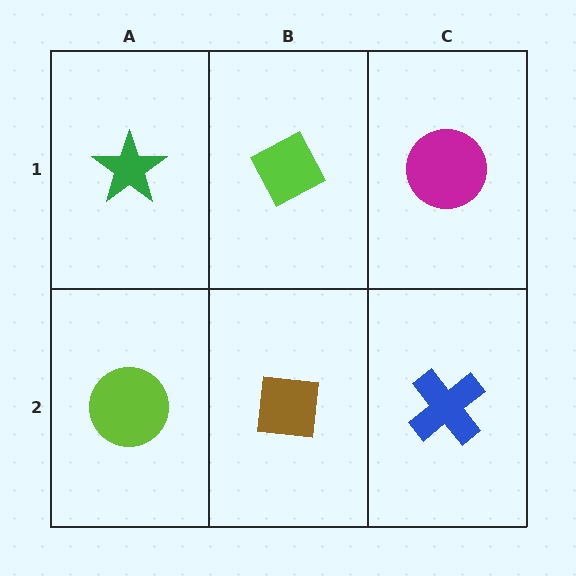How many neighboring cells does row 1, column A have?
2.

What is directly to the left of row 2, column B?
A lime circle.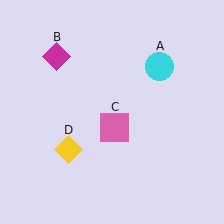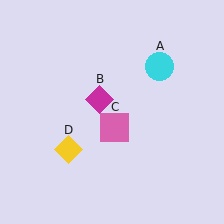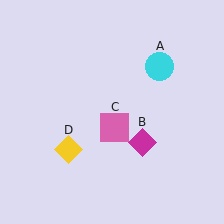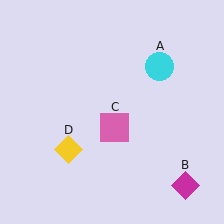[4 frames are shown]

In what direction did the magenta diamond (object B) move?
The magenta diamond (object B) moved down and to the right.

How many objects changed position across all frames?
1 object changed position: magenta diamond (object B).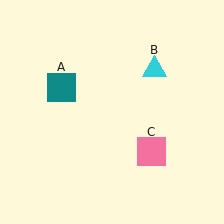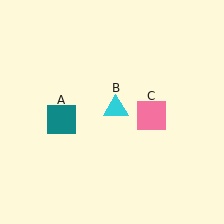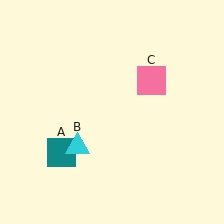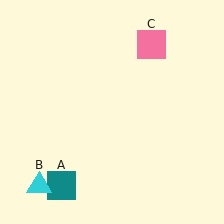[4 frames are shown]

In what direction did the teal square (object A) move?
The teal square (object A) moved down.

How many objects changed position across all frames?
3 objects changed position: teal square (object A), cyan triangle (object B), pink square (object C).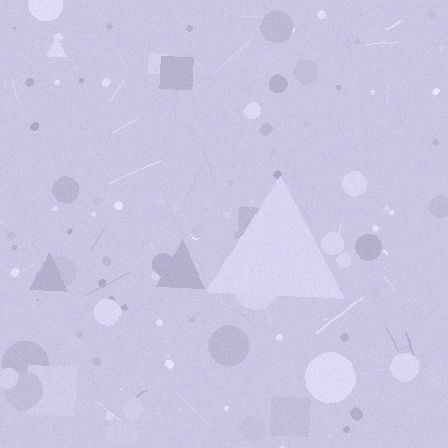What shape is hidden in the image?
A triangle is hidden in the image.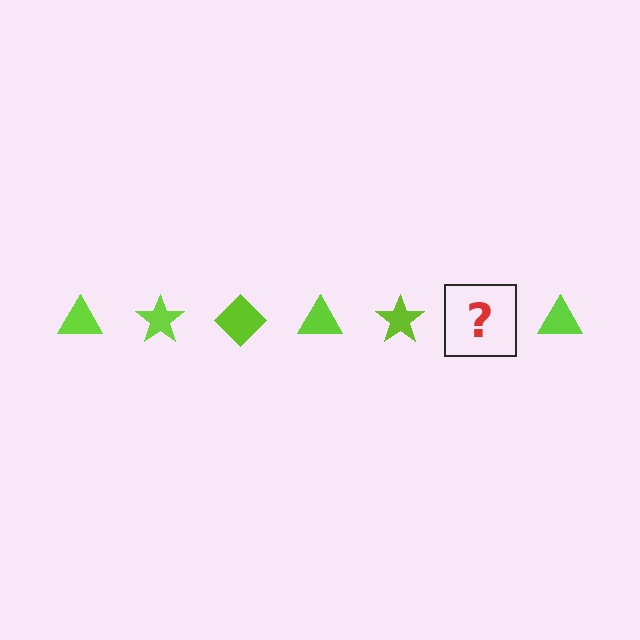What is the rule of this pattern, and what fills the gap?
The rule is that the pattern cycles through triangle, star, diamond shapes in lime. The gap should be filled with a lime diamond.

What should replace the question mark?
The question mark should be replaced with a lime diamond.